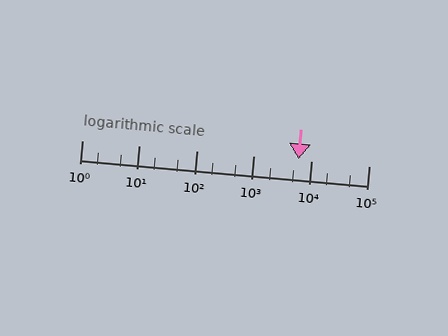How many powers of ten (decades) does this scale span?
The scale spans 5 decades, from 1 to 100000.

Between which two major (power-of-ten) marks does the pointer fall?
The pointer is between 1000 and 10000.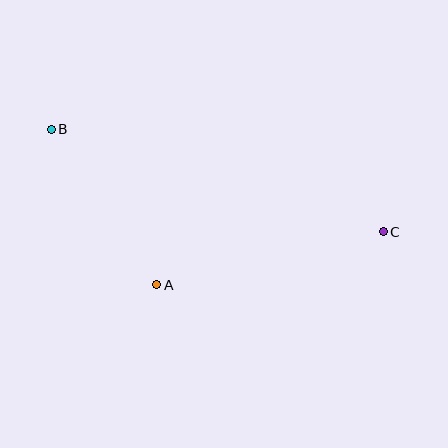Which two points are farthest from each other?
Points B and C are farthest from each other.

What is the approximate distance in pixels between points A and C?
The distance between A and C is approximately 233 pixels.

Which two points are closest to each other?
Points A and B are closest to each other.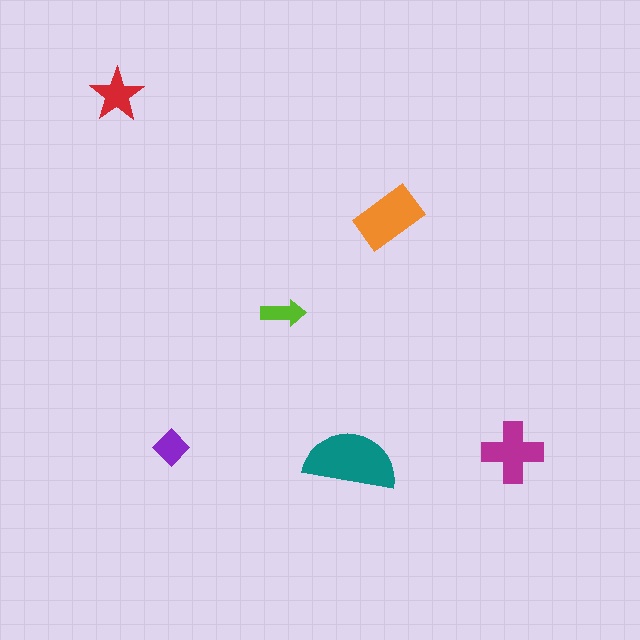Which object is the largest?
The teal semicircle.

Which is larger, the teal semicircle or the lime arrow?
The teal semicircle.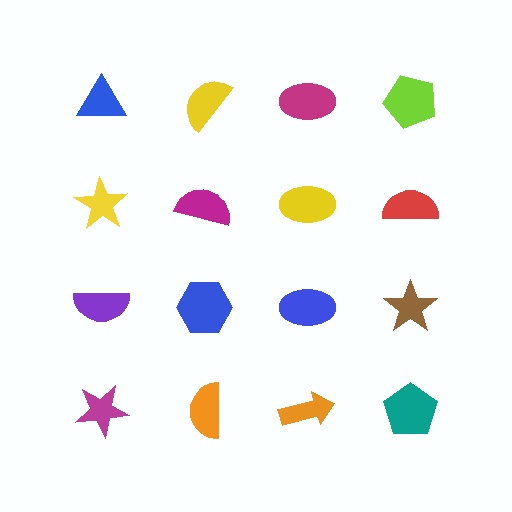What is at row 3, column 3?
A blue ellipse.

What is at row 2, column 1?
A yellow star.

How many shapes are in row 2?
4 shapes.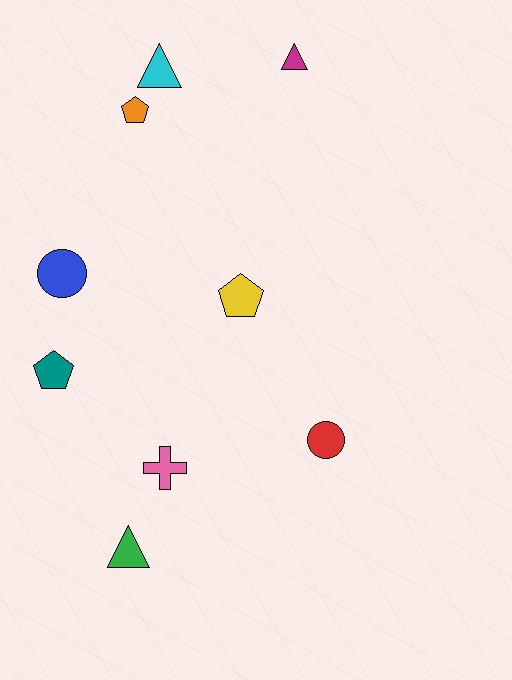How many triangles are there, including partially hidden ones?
There are 3 triangles.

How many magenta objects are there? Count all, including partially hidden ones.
There is 1 magenta object.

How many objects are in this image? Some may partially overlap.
There are 9 objects.